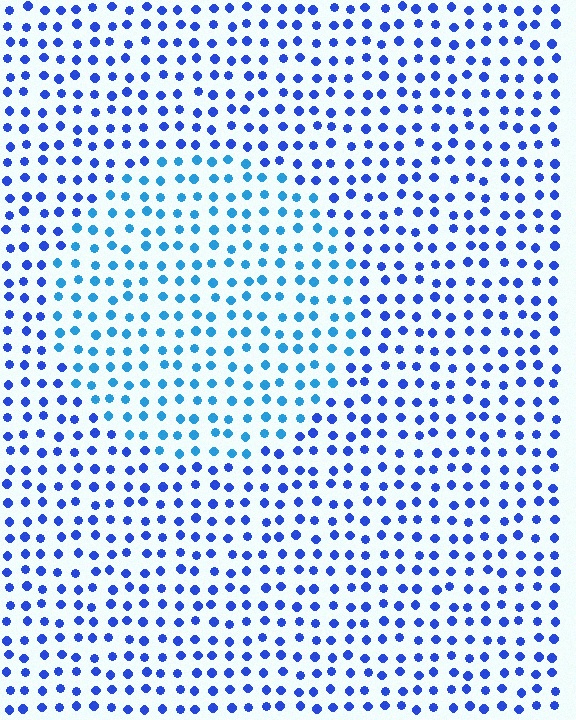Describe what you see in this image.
The image is filled with small blue elements in a uniform arrangement. A circle-shaped region is visible where the elements are tinted to a slightly different hue, forming a subtle color boundary.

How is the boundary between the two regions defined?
The boundary is defined purely by a slight shift in hue (about 29 degrees). Spacing, size, and orientation are identical on both sides.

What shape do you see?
I see a circle.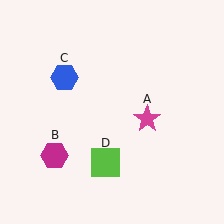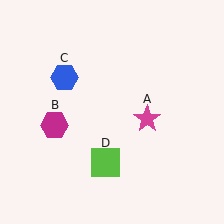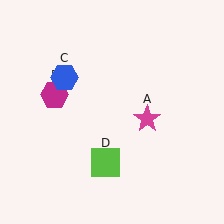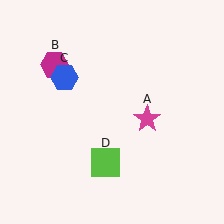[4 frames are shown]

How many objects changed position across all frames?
1 object changed position: magenta hexagon (object B).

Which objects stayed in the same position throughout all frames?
Magenta star (object A) and blue hexagon (object C) and lime square (object D) remained stationary.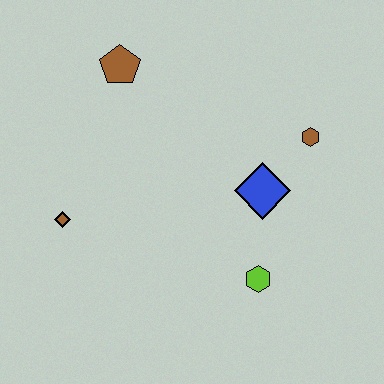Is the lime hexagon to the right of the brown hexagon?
No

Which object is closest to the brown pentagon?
The brown diamond is closest to the brown pentagon.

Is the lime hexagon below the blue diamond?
Yes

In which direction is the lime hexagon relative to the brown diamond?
The lime hexagon is to the right of the brown diamond.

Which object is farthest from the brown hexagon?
The brown diamond is farthest from the brown hexagon.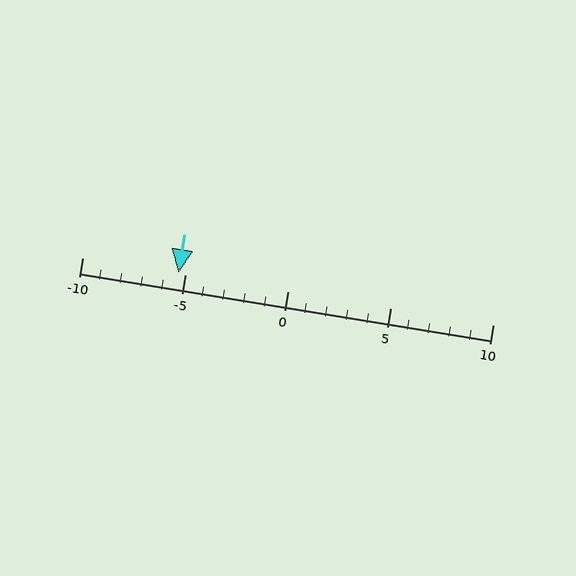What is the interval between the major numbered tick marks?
The major tick marks are spaced 5 units apart.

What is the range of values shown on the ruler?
The ruler shows values from -10 to 10.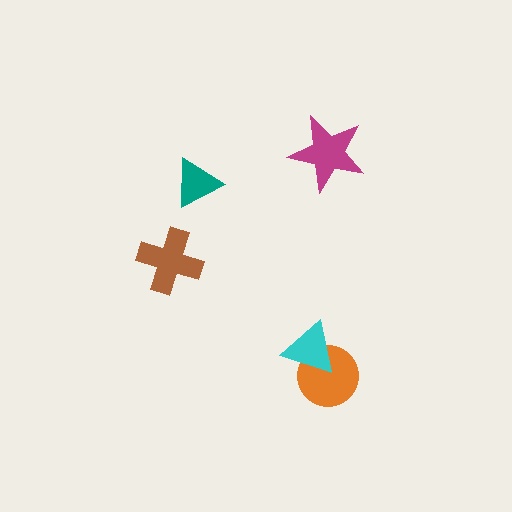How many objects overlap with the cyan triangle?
1 object overlaps with the cyan triangle.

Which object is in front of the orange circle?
The cyan triangle is in front of the orange circle.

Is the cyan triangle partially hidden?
No, no other shape covers it.